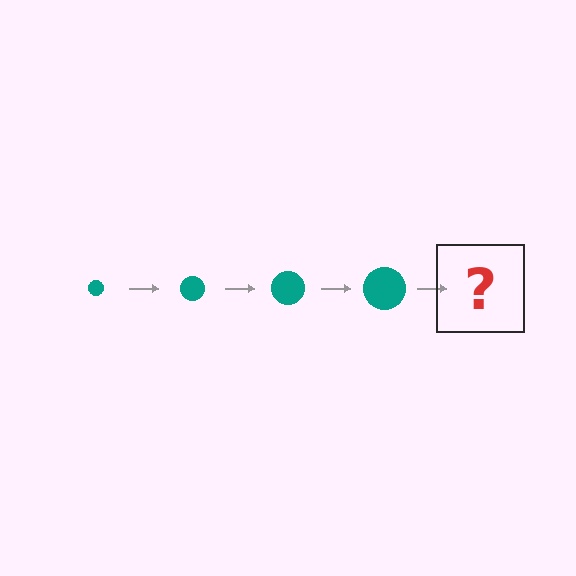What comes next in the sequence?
The next element should be a teal circle, larger than the previous one.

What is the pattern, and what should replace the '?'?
The pattern is that the circle gets progressively larger each step. The '?' should be a teal circle, larger than the previous one.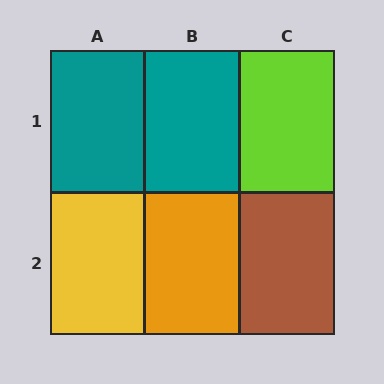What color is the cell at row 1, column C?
Lime.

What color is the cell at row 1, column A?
Teal.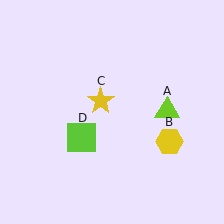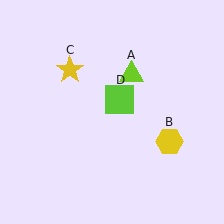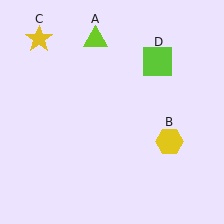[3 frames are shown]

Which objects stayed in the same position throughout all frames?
Yellow hexagon (object B) remained stationary.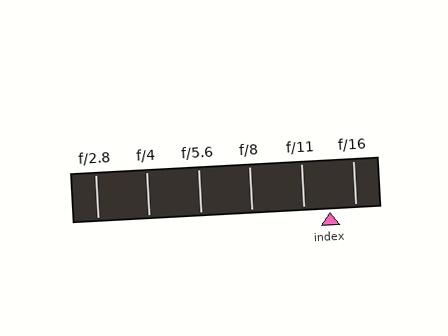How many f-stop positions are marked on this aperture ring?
There are 6 f-stop positions marked.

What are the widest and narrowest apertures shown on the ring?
The widest aperture shown is f/2.8 and the narrowest is f/16.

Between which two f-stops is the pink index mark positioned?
The index mark is between f/11 and f/16.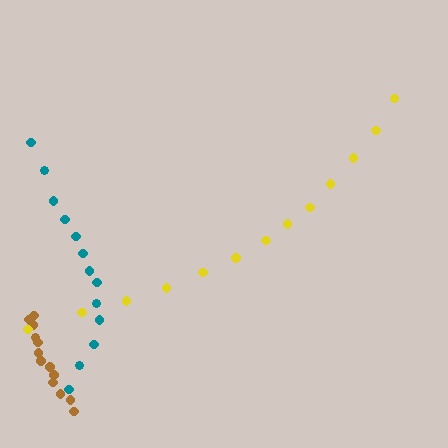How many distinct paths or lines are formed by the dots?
There are 3 distinct paths.